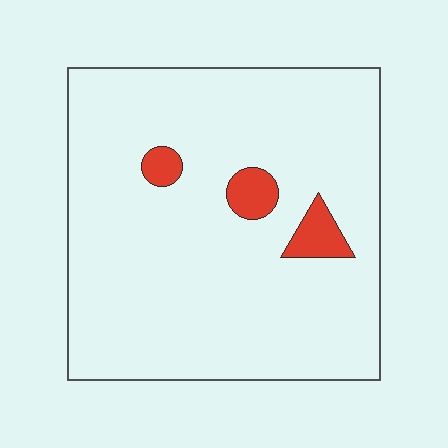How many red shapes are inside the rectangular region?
3.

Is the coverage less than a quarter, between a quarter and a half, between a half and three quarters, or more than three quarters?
Less than a quarter.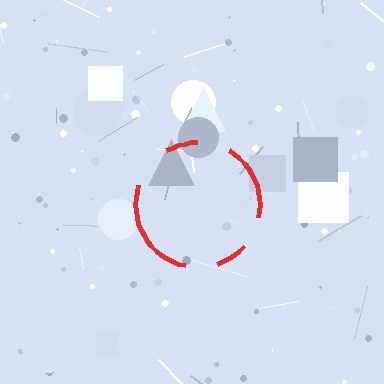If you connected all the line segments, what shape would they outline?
They would outline a circle.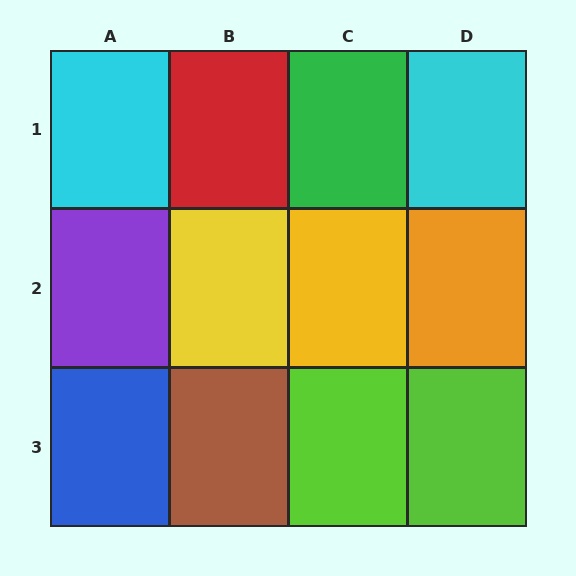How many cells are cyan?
2 cells are cyan.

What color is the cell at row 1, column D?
Cyan.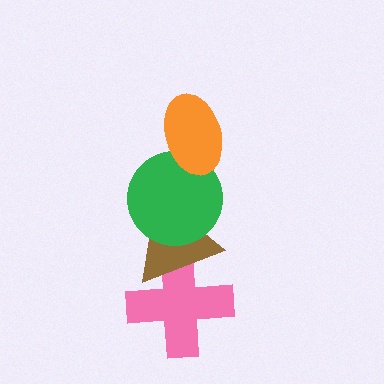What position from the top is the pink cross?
The pink cross is 4th from the top.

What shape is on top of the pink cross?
The brown triangle is on top of the pink cross.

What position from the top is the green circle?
The green circle is 2nd from the top.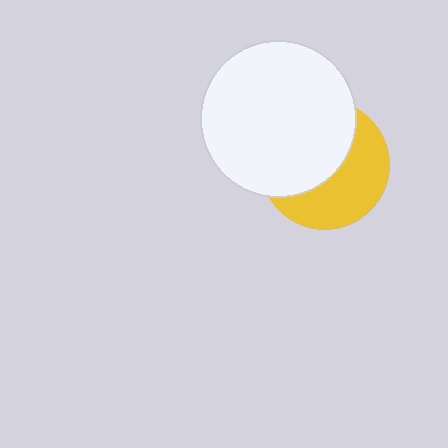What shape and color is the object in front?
The object in front is a white circle.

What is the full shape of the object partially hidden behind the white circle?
The partially hidden object is a yellow circle.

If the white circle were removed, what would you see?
You would see the complete yellow circle.